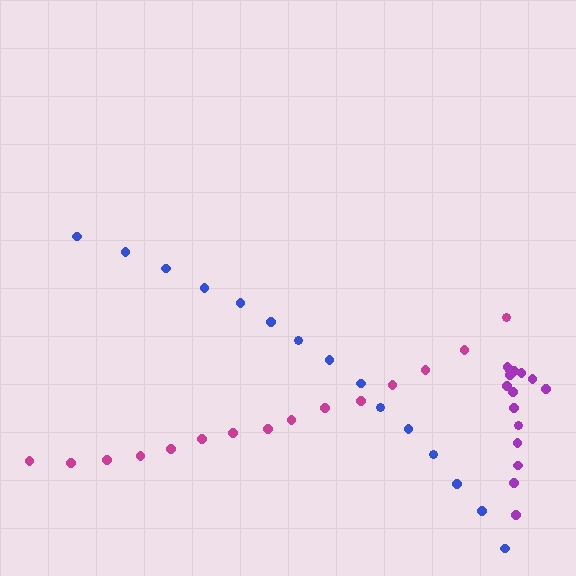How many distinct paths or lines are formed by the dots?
There are 3 distinct paths.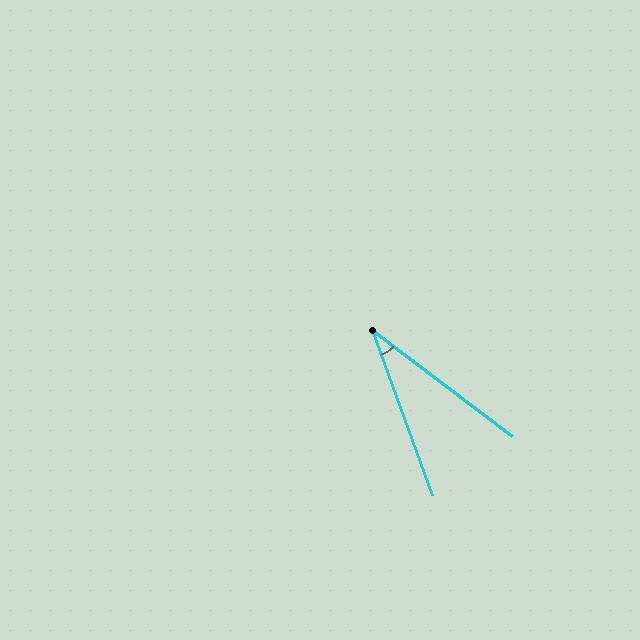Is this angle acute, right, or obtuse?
It is acute.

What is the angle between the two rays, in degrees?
Approximately 33 degrees.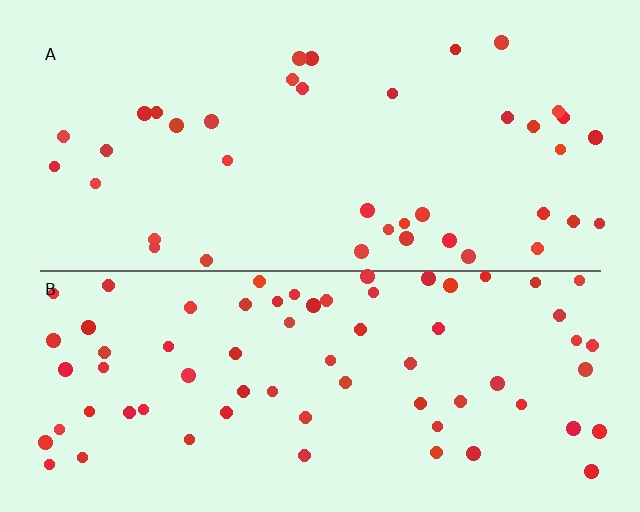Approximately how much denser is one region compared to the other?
Approximately 1.8× — region B over region A.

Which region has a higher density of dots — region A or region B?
B (the bottom).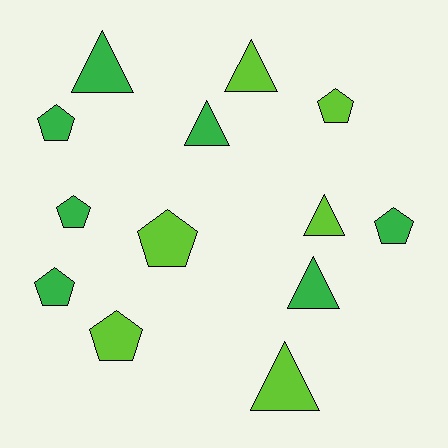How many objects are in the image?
There are 13 objects.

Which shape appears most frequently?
Pentagon, with 7 objects.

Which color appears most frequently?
Green, with 7 objects.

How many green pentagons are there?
There are 4 green pentagons.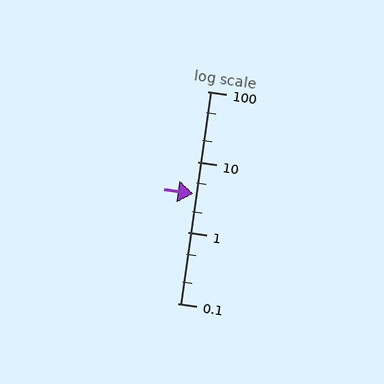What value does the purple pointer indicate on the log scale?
The pointer indicates approximately 3.5.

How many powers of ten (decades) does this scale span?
The scale spans 3 decades, from 0.1 to 100.